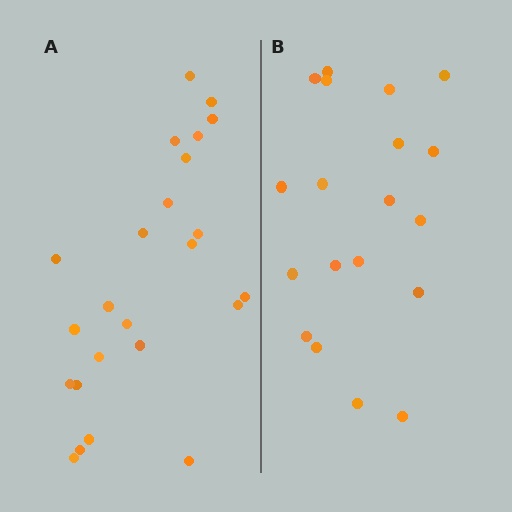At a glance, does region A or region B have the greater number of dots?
Region A (the left region) has more dots.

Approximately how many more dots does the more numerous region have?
Region A has about 5 more dots than region B.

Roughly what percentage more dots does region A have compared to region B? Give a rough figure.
About 25% more.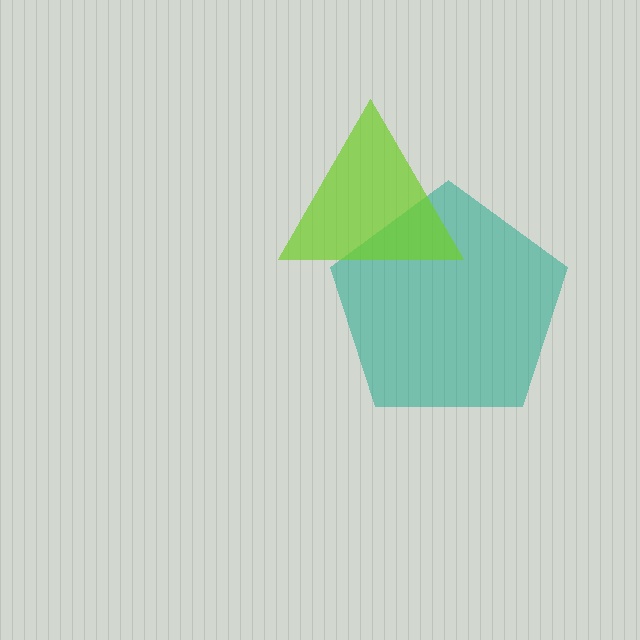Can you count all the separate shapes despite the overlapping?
Yes, there are 2 separate shapes.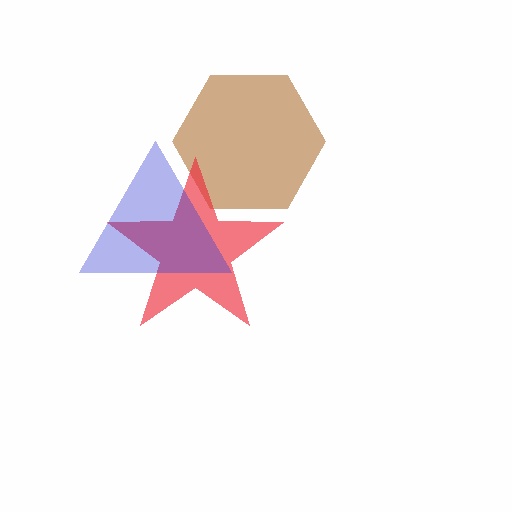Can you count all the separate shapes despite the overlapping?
Yes, there are 3 separate shapes.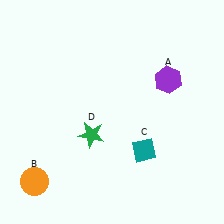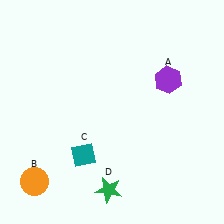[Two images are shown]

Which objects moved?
The objects that moved are: the teal diamond (C), the green star (D).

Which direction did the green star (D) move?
The green star (D) moved down.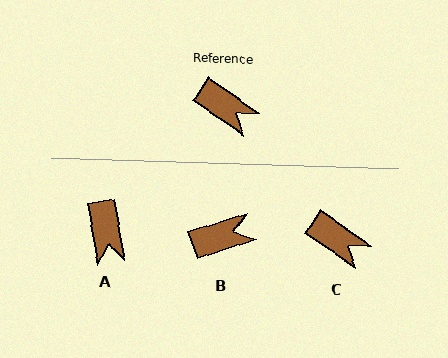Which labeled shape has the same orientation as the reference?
C.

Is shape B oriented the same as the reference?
No, it is off by about 53 degrees.